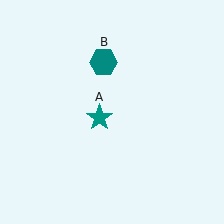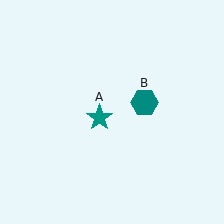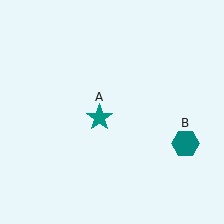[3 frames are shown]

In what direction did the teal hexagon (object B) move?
The teal hexagon (object B) moved down and to the right.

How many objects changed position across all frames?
1 object changed position: teal hexagon (object B).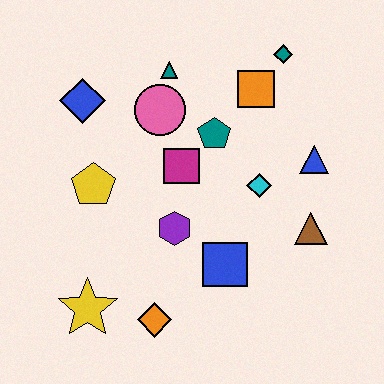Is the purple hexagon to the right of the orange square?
No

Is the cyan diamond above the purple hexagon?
Yes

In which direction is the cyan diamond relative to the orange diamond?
The cyan diamond is above the orange diamond.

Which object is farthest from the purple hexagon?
The teal diamond is farthest from the purple hexagon.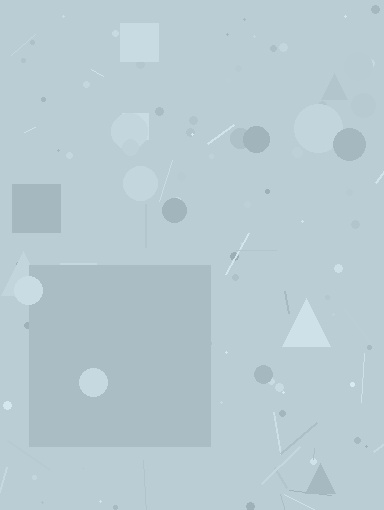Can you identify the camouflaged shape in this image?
The camouflaged shape is a square.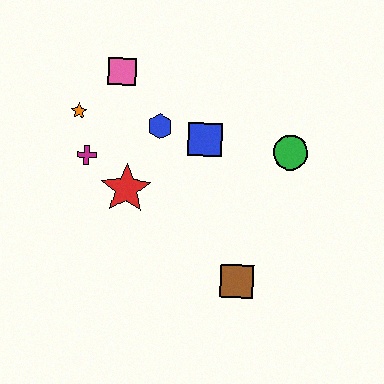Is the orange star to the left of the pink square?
Yes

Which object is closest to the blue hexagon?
The blue square is closest to the blue hexagon.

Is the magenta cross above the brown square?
Yes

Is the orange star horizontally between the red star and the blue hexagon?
No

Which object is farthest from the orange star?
The brown square is farthest from the orange star.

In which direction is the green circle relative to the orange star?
The green circle is to the right of the orange star.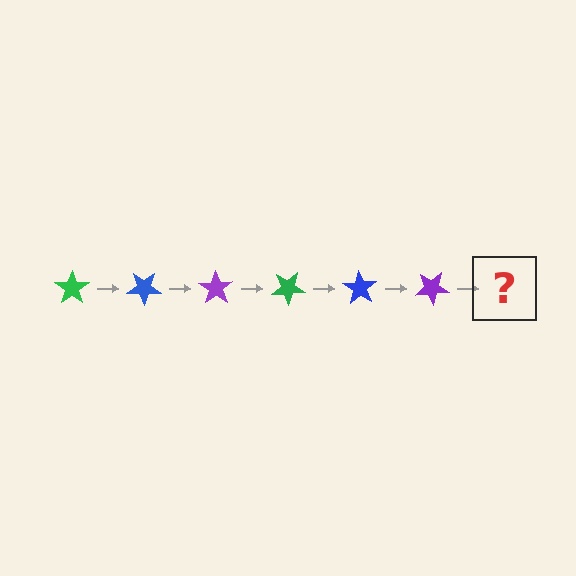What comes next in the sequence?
The next element should be a green star, rotated 210 degrees from the start.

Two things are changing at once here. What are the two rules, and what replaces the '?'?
The two rules are that it rotates 35 degrees each step and the color cycles through green, blue, and purple. The '?' should be a green star, rotated 210 degrees from the start.